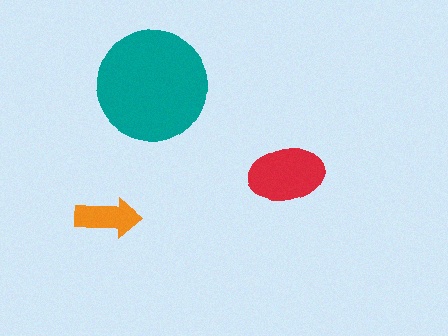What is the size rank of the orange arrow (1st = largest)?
3rd.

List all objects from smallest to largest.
The orange arrow, the red ellipse, the teal circle.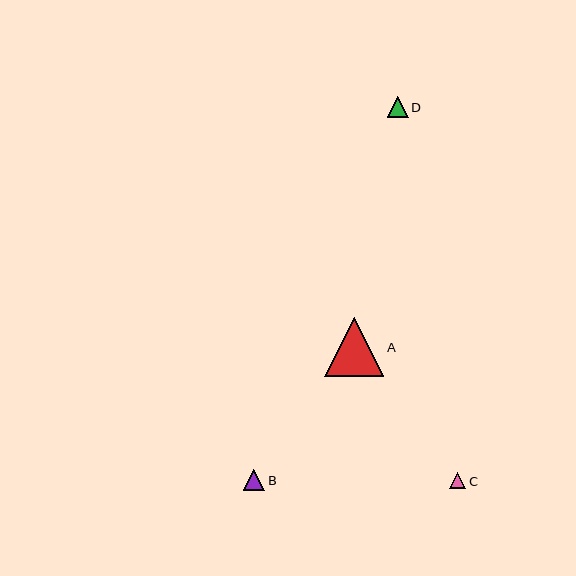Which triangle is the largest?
Triangle A is the largest with a size of approximately 59 pixels.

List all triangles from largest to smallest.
From largest to smallest: A, B, D, C.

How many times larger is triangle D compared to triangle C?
Triangle D is approximately 1.3 times the size of triangle C.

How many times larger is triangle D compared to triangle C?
Triangle D is approximately 1.3 times the size of triangle C.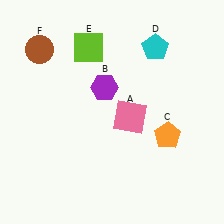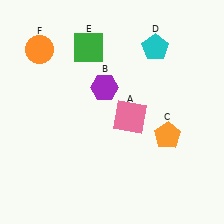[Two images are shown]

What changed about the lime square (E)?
In Image 1, E is lime. In Image 2, it changed to green.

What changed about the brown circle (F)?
In Image 1, F is brown. In Image 2, it changed to orange.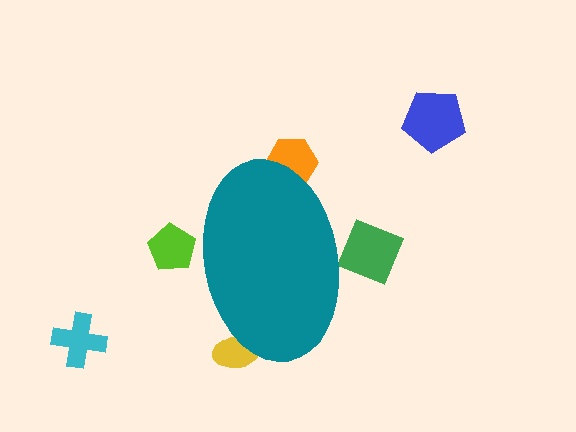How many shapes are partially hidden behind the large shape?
4 shapes are partially hidden.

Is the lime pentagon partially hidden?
Yes, the lime pentagon is partially hidden behind the teal ellipse.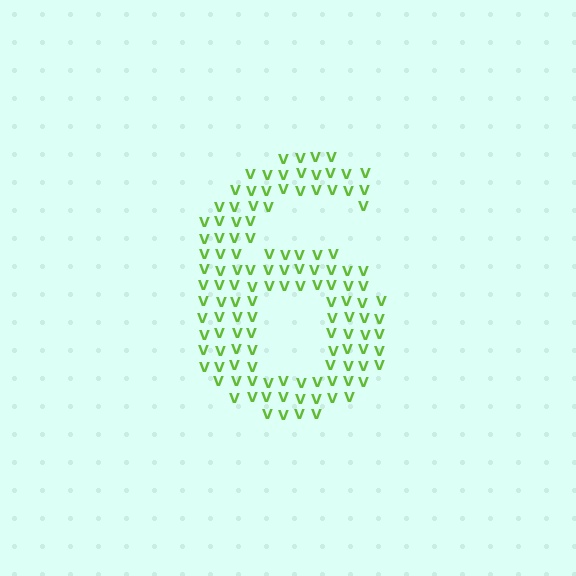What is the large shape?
The large shape is the digit 6.